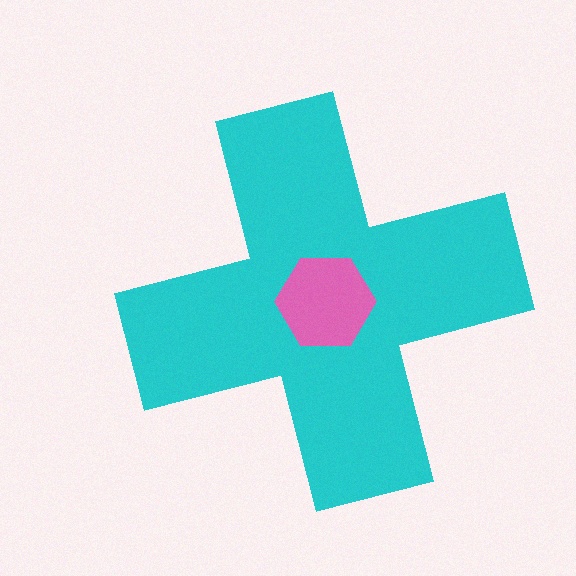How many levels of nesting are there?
2.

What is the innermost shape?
The pink hexagon.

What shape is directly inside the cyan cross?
The pink hexagon.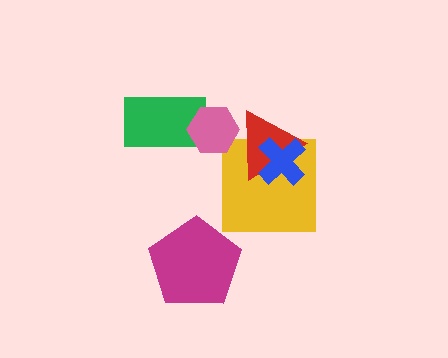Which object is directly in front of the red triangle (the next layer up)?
The blue cross is directly in front of the red triangle.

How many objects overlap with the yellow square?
2 objects overlap with the yellow square.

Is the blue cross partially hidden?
No, no other shape covers it.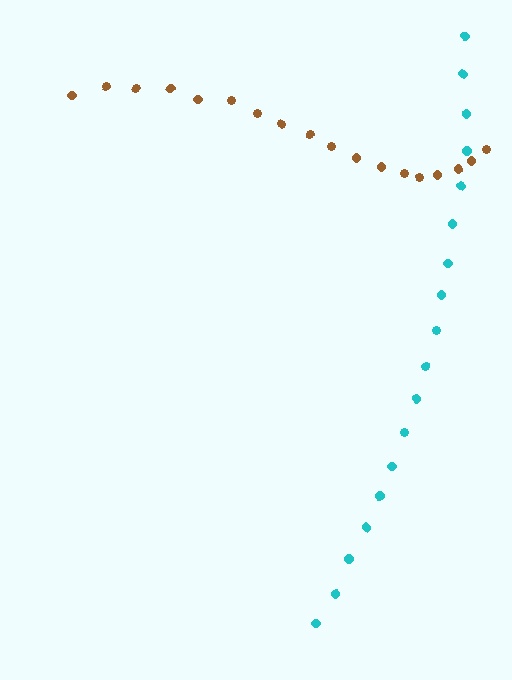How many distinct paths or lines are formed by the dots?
There are 2 distinct paths.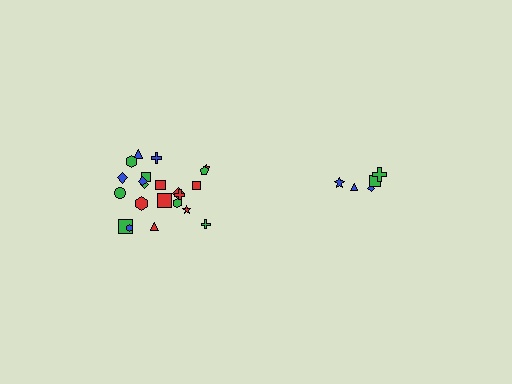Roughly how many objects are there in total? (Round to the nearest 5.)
Roughly 25 objects in total.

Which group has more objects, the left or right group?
The left group.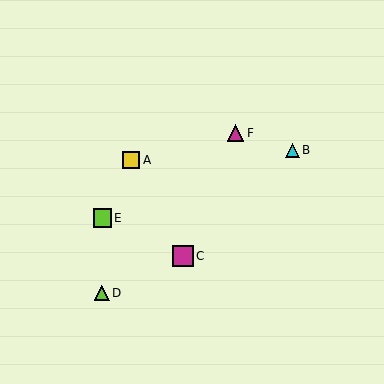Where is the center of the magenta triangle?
The center of the magenta triangle is at (235, 133).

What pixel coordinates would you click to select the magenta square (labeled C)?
Click at (183, 256) to select the magenta square C.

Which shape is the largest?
The magenta square (labeled C) is the largest.